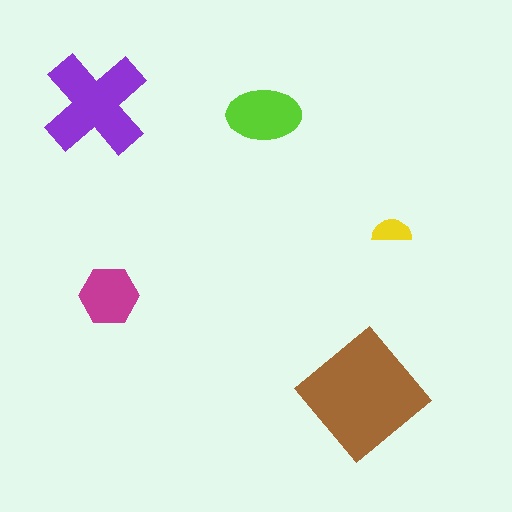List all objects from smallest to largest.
The yellow semicircle, the magenta hexagon, the lime ellipse, the purple cross, the brown diamond.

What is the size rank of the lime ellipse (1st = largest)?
3rd.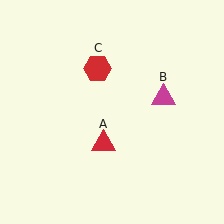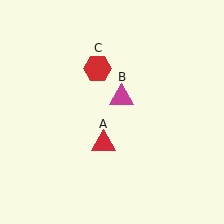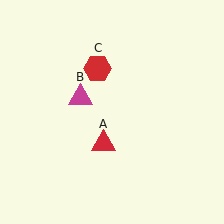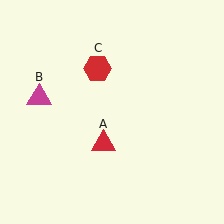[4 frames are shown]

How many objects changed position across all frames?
1 object changed position: magenta triangle (object B).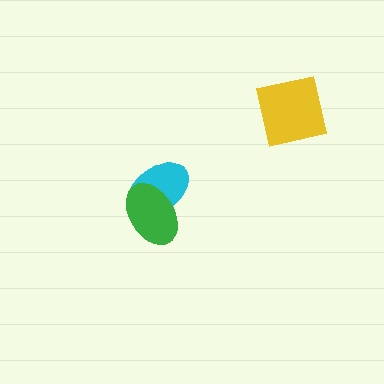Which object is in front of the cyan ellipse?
The green ellipse is in front of the cyan ellipse.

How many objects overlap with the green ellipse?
1 object overlaps with the green ellipse.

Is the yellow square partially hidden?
No, no other shape covers it.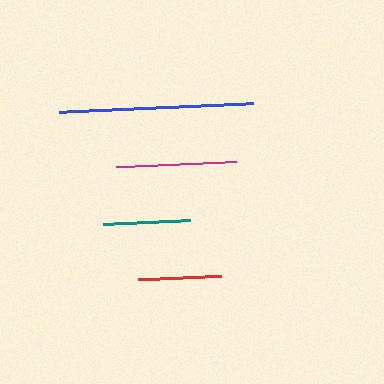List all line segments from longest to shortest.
From longest to shortest: blue, magenta, teal, red.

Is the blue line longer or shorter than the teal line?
The blue line is longer than the teal line.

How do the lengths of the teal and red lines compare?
The teal and red lines are approximately the same length.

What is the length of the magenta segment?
The magenta segment is approximately 120 pixels long.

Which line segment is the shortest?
The red line is the shortest at approximately 83 pixels.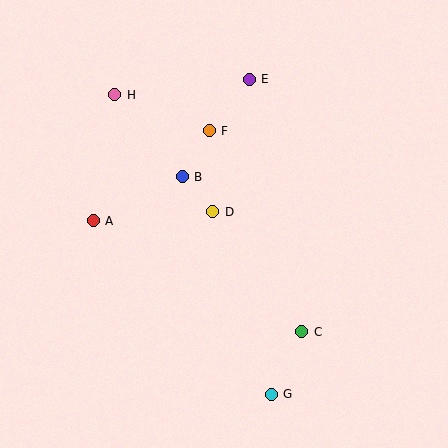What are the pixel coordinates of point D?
Point D is at (213, 212).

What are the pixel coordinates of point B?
Point B is at (182, 177).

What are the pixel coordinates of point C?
Point C is at (302, 332).